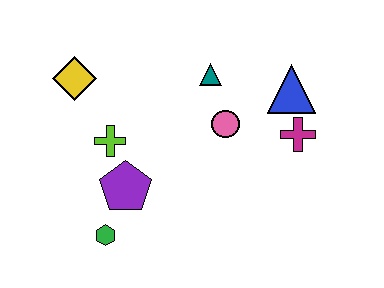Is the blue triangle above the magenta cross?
Yes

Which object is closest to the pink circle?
The teal triangle is closest to the pink circle.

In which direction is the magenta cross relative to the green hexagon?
The magenta cross is to the right of the green hexagon.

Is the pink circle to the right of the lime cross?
Yes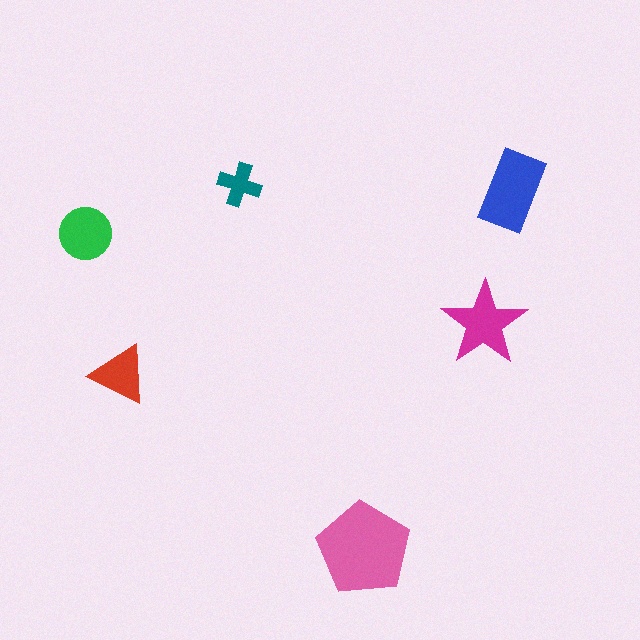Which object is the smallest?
The teal cross.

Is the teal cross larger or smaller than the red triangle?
Smaller.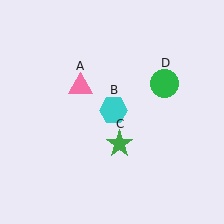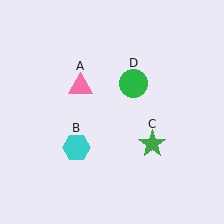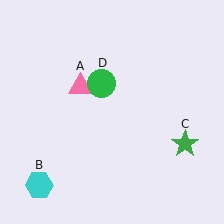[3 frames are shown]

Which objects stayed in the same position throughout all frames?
Pink triangle (object A) remained stationary.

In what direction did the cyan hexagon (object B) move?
The cyan hexagon (object B) moved down and to the left.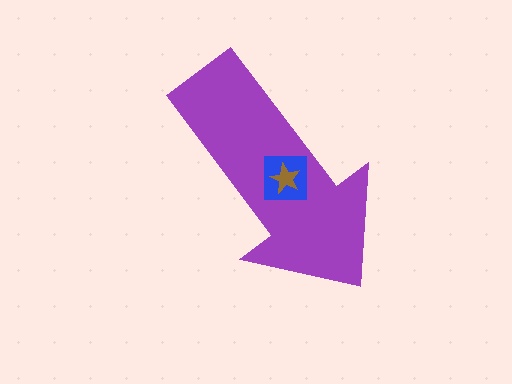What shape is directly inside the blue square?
The brown star.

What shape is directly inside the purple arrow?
The blue square.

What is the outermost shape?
The purple arrow.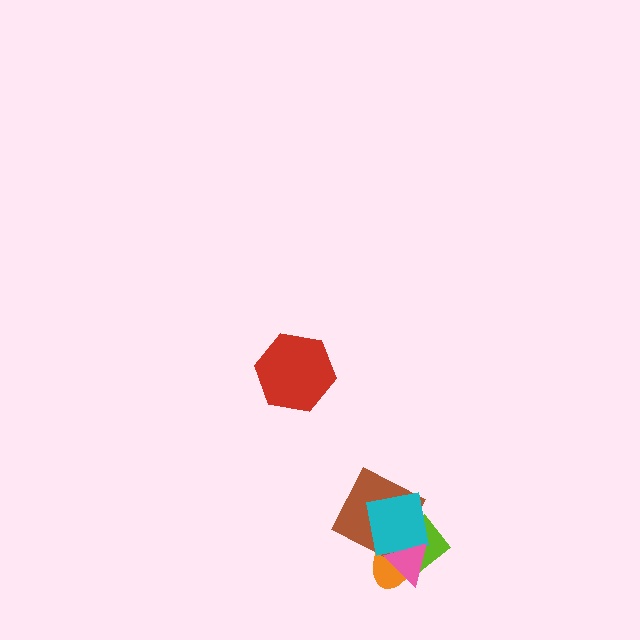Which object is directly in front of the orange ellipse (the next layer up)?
The lime diamond is directly in front of the orange ellipse.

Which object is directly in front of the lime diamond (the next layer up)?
The brown diamond is directly in front of the lime diamond.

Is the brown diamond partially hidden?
Yes, it is partially covered by another shape.